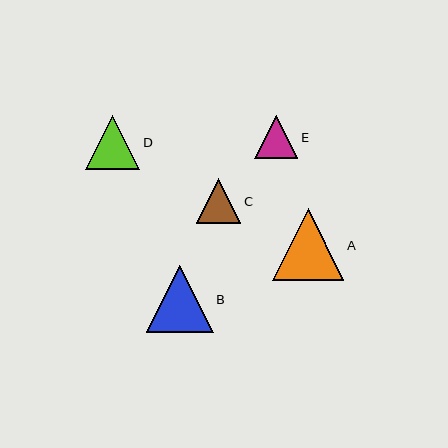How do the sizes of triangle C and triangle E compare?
Triangle C and triangle E are approximately the same size.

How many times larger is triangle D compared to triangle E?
Triangle D is approximately 1.3 times the size of triangle E.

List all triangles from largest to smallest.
From largest to smallest: A, B, D, C, E.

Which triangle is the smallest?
Triangle E is the smallest with a size of approximately 43 pixels.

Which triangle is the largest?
Triangle A is the largest with a size of approximately 72 pixels.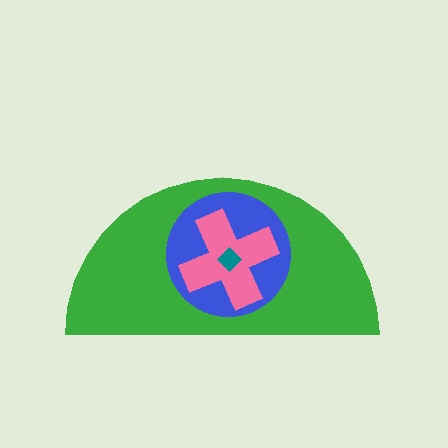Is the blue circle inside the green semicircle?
Yes.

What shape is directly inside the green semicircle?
The blue circle.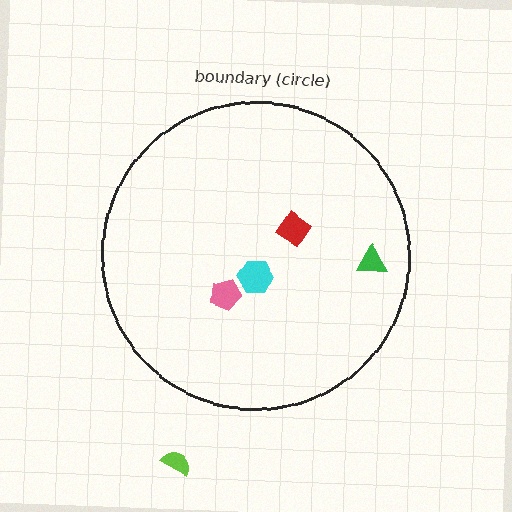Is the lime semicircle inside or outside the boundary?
Outside.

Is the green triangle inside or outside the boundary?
Inside.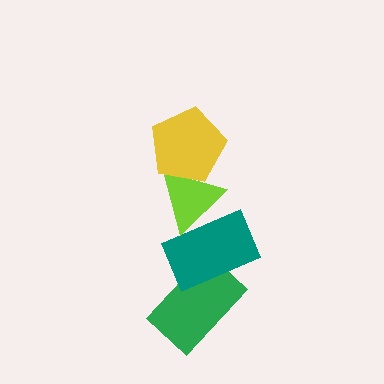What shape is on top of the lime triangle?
The yellow pentagon is on top of the lime triangle.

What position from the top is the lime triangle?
The lime triangle is 2nd from the top.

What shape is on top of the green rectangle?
The teal rectangle is on top of the green rectangle.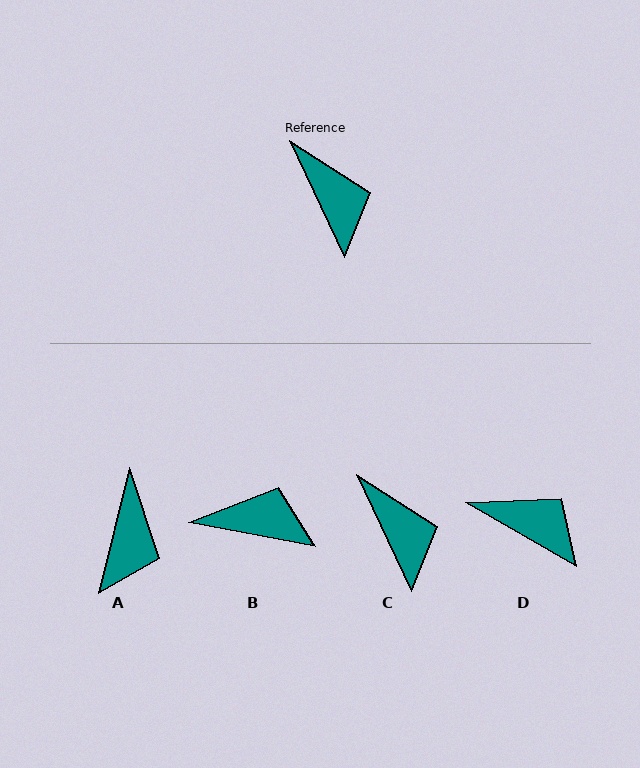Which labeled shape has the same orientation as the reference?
C.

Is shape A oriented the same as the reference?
No, it is off by about 39 degrees.